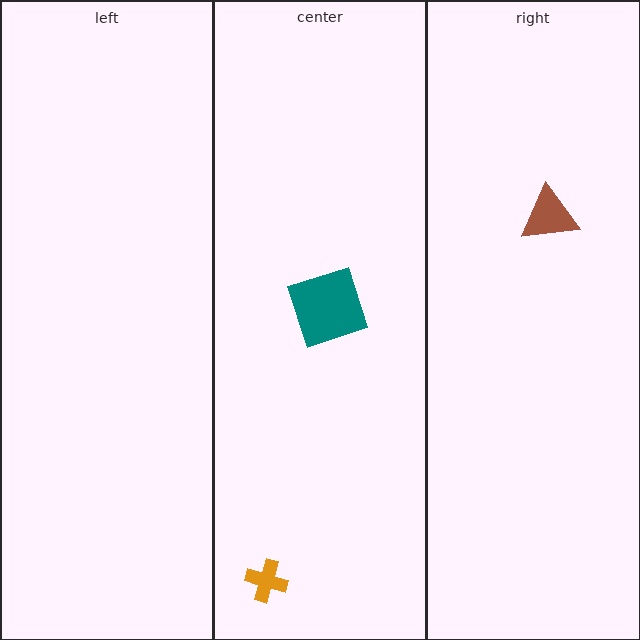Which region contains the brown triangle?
The right region.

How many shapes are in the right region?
1.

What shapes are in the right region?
The brown triangle.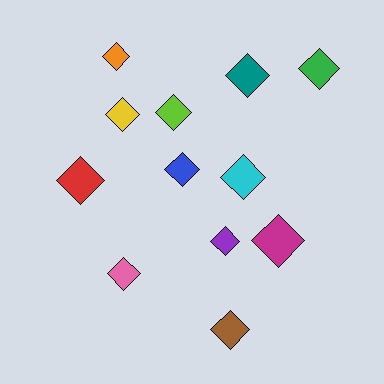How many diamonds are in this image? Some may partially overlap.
There are 12 diamonds.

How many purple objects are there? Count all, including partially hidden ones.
There is 1 purple object.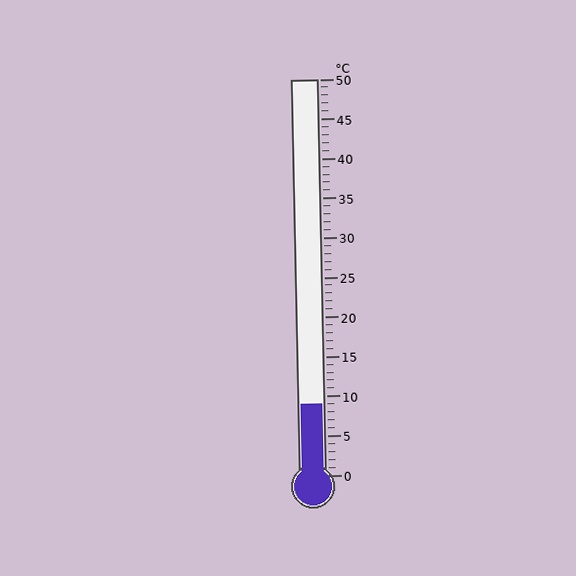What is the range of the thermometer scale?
The thermometer scale ranges from 0°C to 50°C.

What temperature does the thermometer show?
The thermometer shows approximately 9°C.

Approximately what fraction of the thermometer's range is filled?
The thermometer is filled to approximately 20% of its range.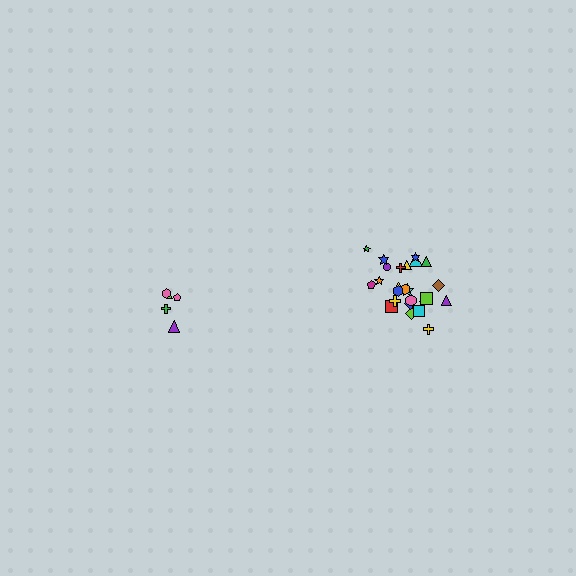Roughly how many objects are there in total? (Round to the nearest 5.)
Roughly 30 objects in total.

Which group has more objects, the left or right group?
The right group.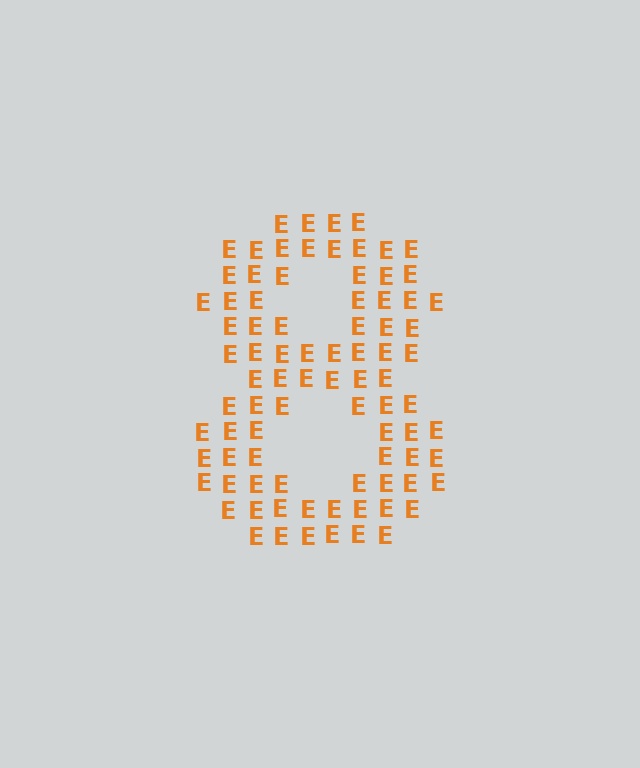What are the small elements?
The small elements are letter E's.